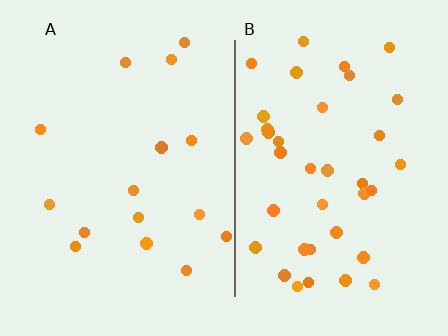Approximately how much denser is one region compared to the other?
Approximately 2.5× — region B over region A.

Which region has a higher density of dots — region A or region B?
B (the right).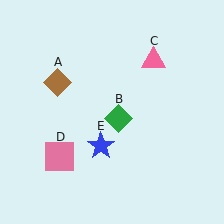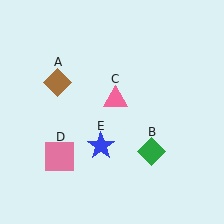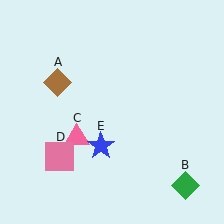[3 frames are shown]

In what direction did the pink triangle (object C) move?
The pink triangle (object C) moved down and to the left.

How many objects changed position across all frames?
2 objects changed position: green diamond (object B), pink triangle (object C).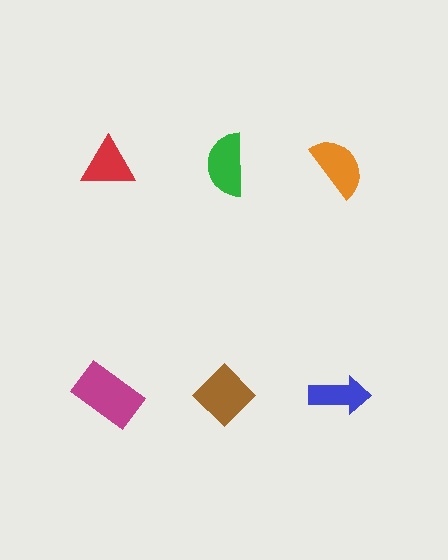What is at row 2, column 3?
A blue arrow.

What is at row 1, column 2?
A green semicircle.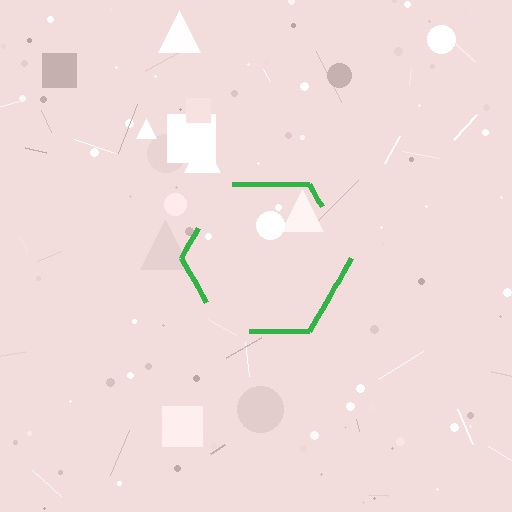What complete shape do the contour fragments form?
The contour fragments form a hexagon.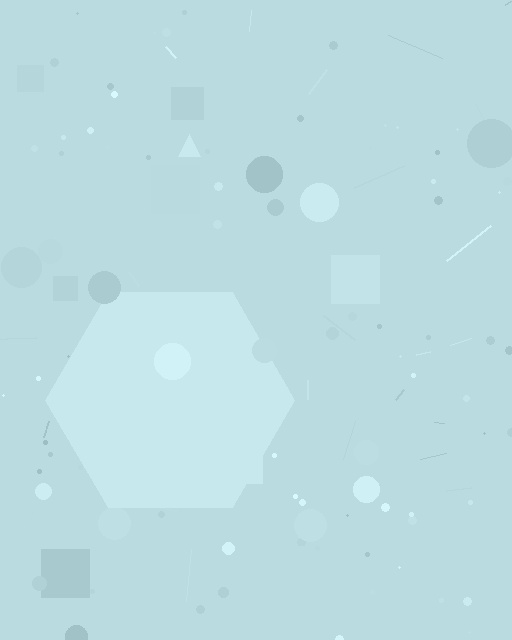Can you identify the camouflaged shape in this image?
The camouflaged shape is a hexagon.